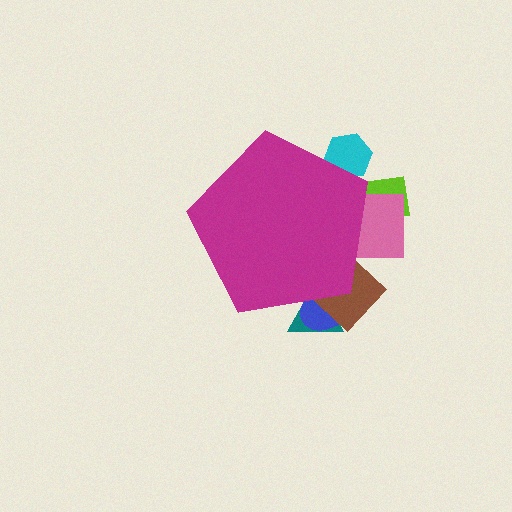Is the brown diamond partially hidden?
Yes, the brown diamond is partially hidden behind the magenta pentagon.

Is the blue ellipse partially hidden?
Yes, the blue ellipse is partially hidden behind the magenta pentagon.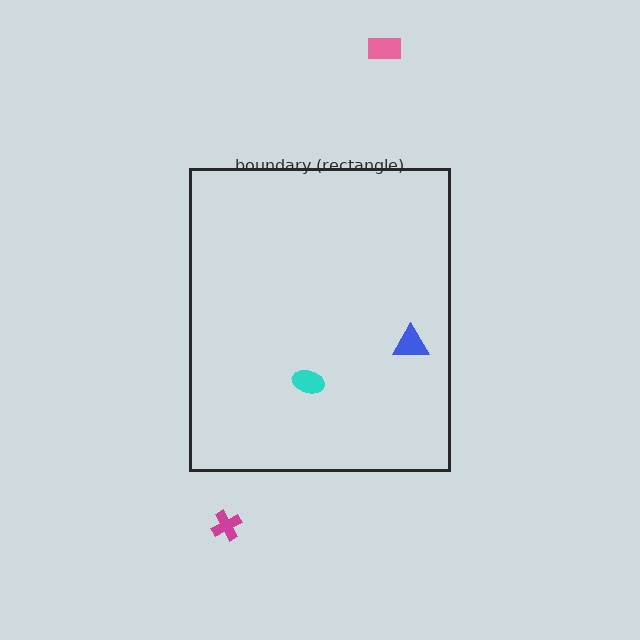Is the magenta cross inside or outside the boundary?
Outside.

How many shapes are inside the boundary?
2 inside, 2 outside.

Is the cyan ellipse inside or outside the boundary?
Inside.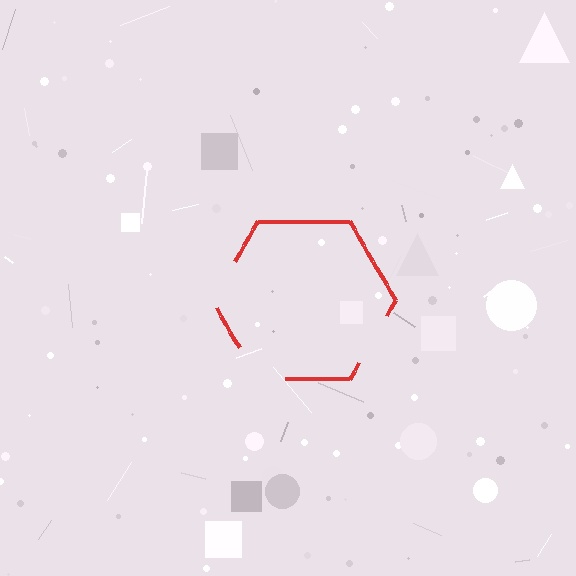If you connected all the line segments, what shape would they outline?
They would outline a hexagon.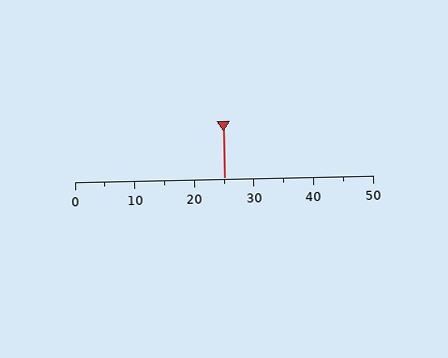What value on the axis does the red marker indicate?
The marker indicates approximately 25.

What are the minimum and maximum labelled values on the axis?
The axis runs from 0 to 50.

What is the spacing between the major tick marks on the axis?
The major ticks are spaced 10 apart.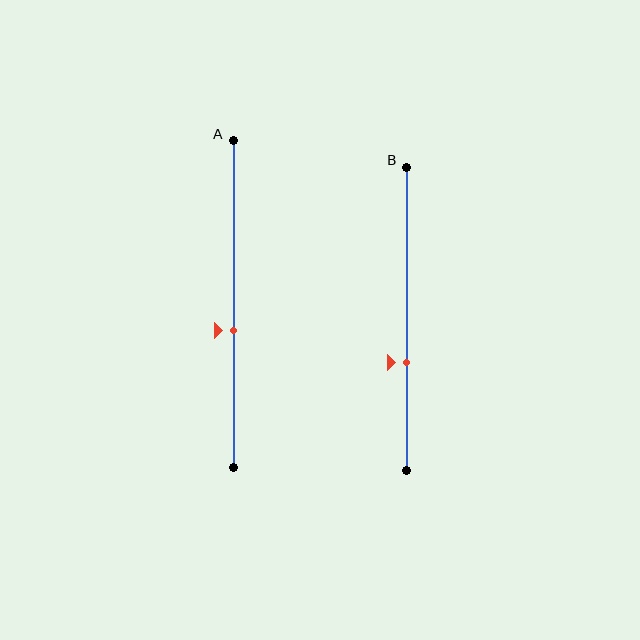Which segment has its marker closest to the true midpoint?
Segment A has its marker closest to the true midpoint.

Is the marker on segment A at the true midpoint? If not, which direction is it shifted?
No, the marker on segment A is shifted downward by about 8% of the segment length.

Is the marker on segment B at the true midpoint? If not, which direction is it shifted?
No, the marker on segment B is shifted downward by about 14% of the segment length.